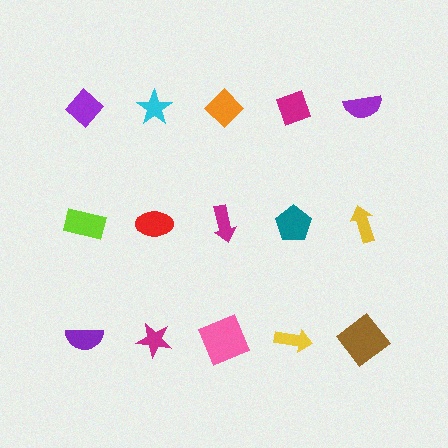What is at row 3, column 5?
A brown diamond.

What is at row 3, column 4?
A yellow arrow.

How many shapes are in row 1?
5 shapes.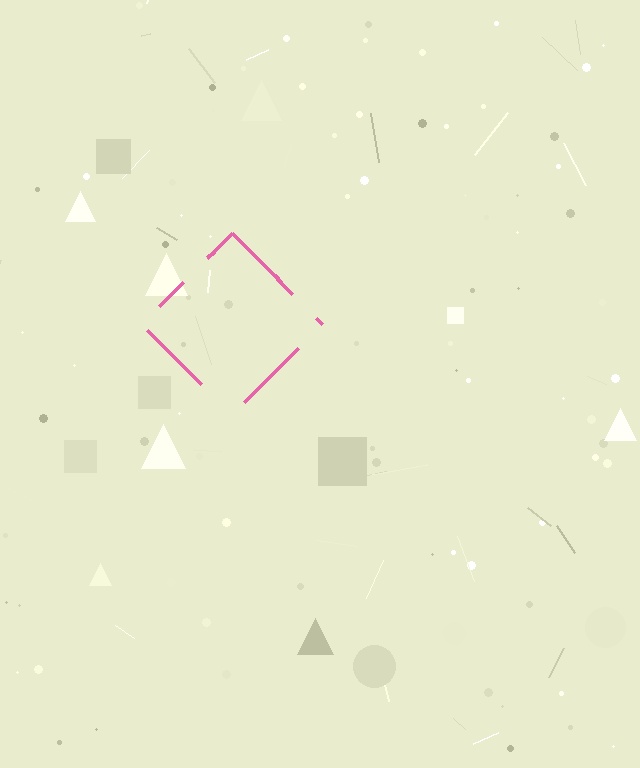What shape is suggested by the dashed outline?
The dashed outline suggests a diamond.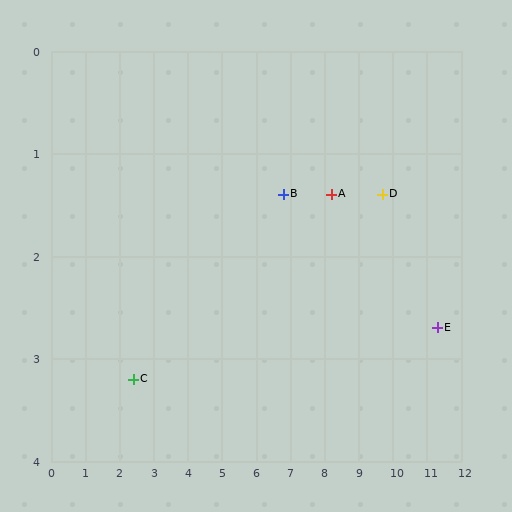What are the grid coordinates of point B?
Point B is at approximately (6.8, 1.4).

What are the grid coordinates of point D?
Point D is at approximately (9.7, 1.4).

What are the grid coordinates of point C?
Point C is at approximately (2.4, 3.2).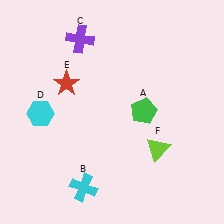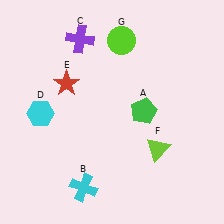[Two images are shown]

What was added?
A lime circle (G) was added in Image 2.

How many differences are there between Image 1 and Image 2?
There is 1 difference between the two images.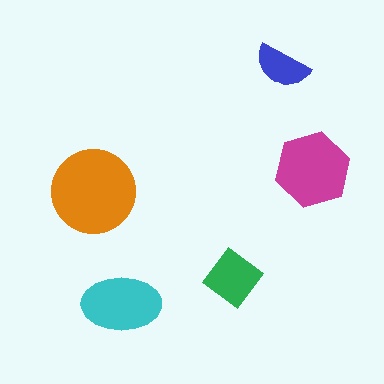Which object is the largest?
The orange circle.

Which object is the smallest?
The blue semicircle.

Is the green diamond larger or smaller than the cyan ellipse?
Smaller.